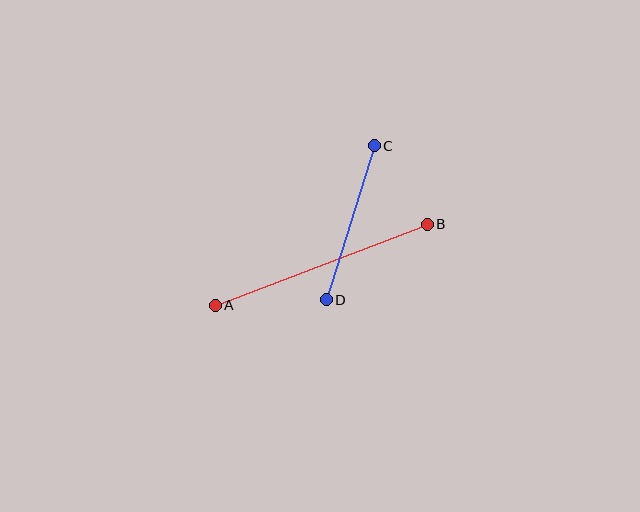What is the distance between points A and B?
The distance is approximately 227 pixels.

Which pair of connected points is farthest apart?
Points A and B are farthest apart.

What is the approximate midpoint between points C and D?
The midpoint is at approximately (350, 223) pixels.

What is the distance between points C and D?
The distance is approximately 161 pixels.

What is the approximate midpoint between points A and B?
The midpoint is at approximately (321, 265) pixels.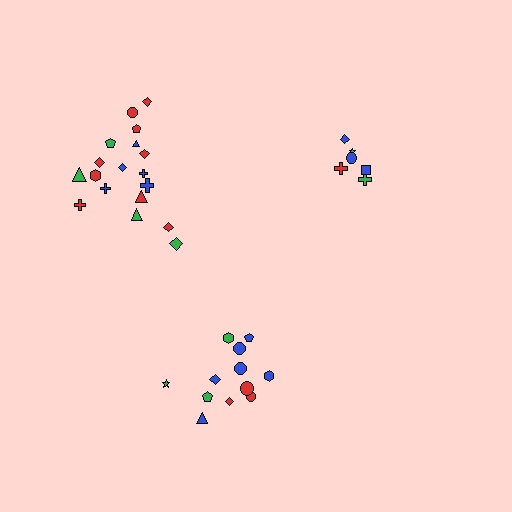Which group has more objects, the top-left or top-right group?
The top-left group.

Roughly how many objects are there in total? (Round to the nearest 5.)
Roughly 35 objects in total.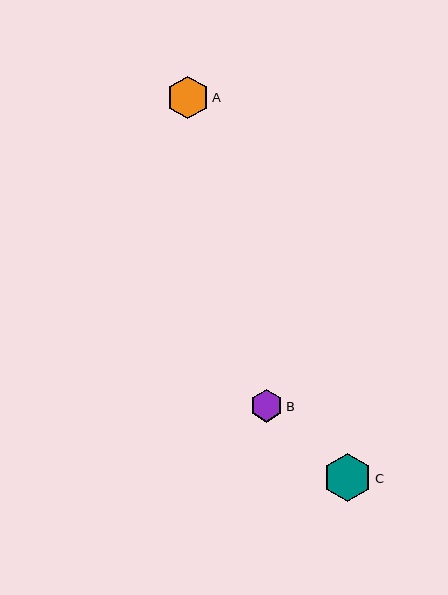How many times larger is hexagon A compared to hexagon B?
Hexagon A is approximately 1.3 times the size of hexagon B.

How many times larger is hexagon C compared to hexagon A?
Hexagon C is approximately 1.1 times the size of hexagon A.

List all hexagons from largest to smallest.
From largest to smallest: C, A, B.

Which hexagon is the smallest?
Hexagon B is the smallest with a size of approximately 33 pixels.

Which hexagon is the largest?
Hexagon C is the largest with a size of approximately 48 pixels.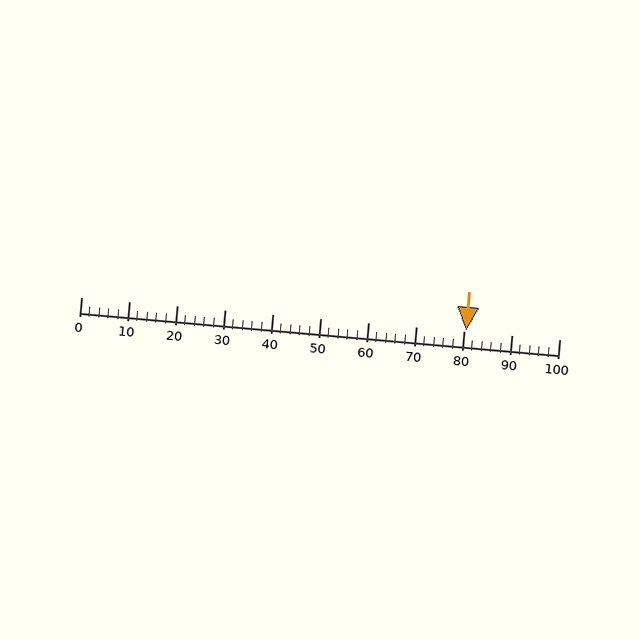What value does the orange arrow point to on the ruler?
The orange arrow points to approximately 80.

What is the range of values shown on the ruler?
The ruler shows values from 0 to 100.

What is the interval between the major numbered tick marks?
The major tick marks are spaced 10 units apart.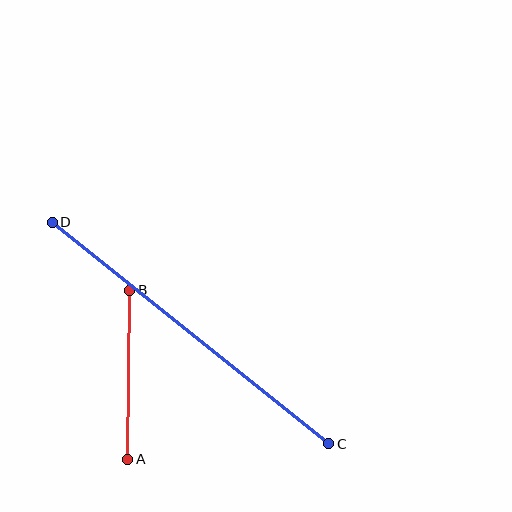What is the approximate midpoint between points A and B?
The midpoint is at approximately (129, 375) pixels.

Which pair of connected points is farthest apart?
Points C and D are farthest apart.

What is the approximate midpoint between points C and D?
The midpoint is at approximately (191, 333) pixels.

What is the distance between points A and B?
The distance is approximately 169 pixels.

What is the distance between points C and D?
The distance is approximately 355 pixels.